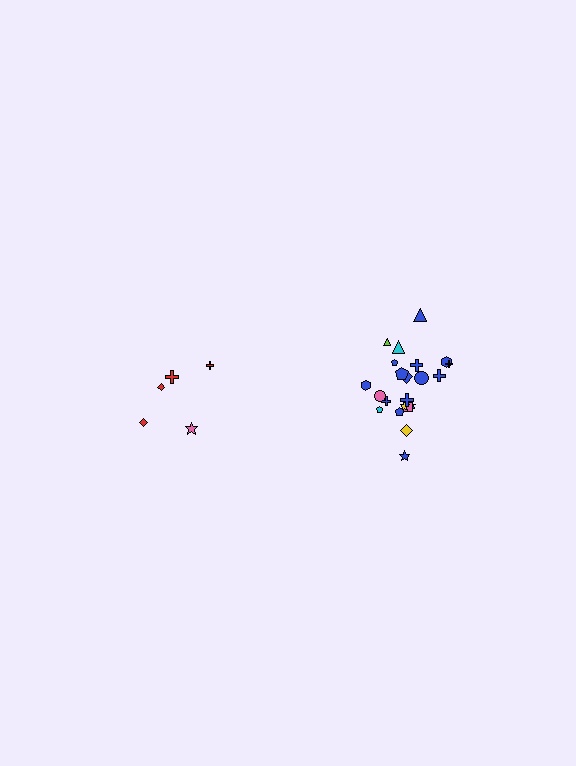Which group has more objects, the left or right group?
The right group.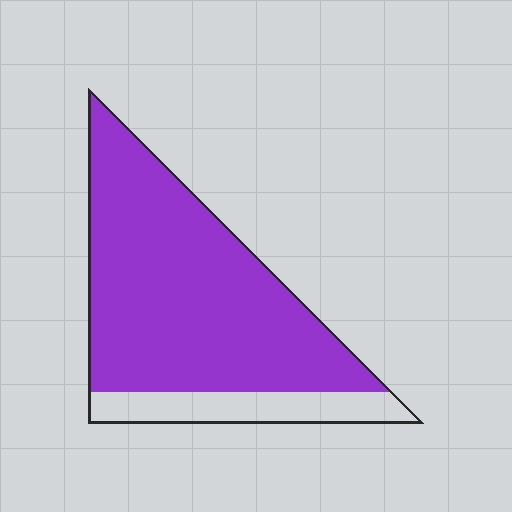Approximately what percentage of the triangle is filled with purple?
Approximately 80%.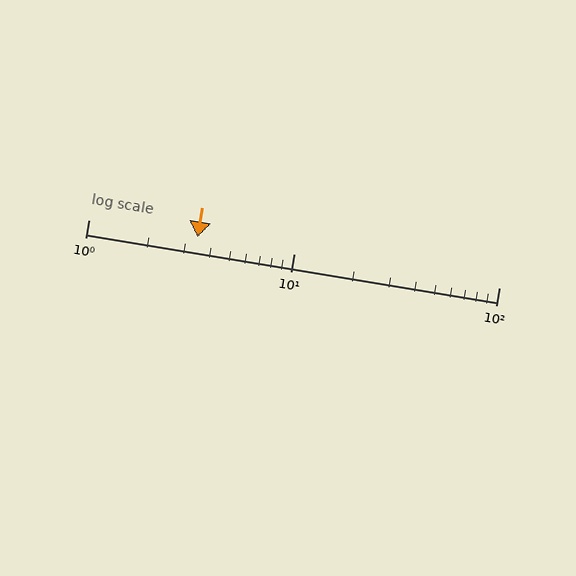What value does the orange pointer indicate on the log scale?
The pointer indicates approximately 3.4.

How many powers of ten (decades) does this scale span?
The scale spans 2 decades, from 1 to 100.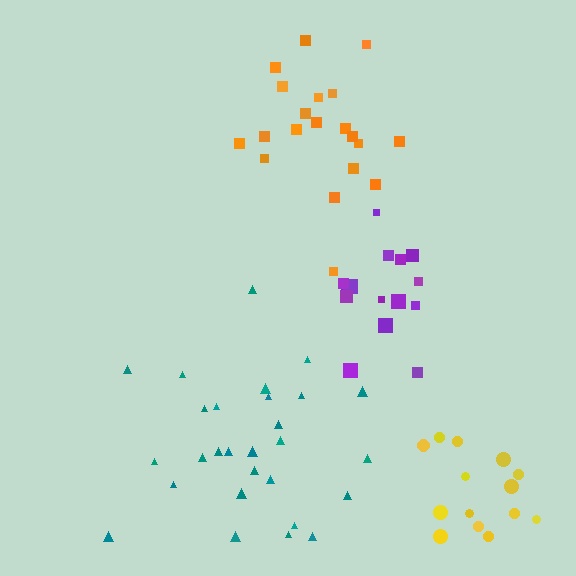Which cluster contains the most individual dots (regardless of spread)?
Teal (28).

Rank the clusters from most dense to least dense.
orange, purple, yellow, teal.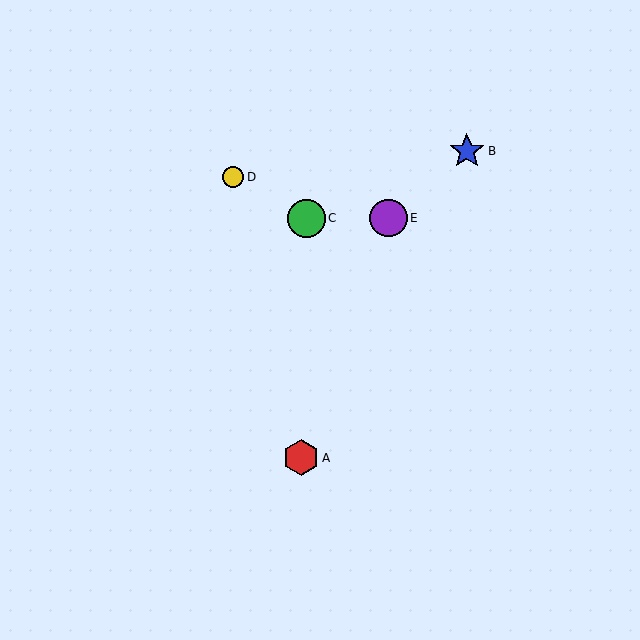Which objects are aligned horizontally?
Objects C, E are aligned horizontally.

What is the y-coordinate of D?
Object D is at y≈177.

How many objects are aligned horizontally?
2 objects (C, E) are aligned horizontally.